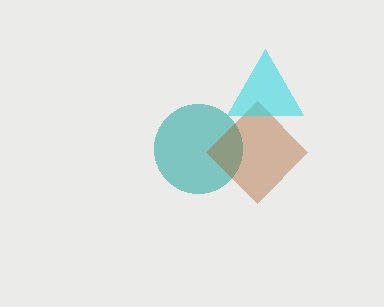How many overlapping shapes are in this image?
There are 3 overlapping shapes in the image.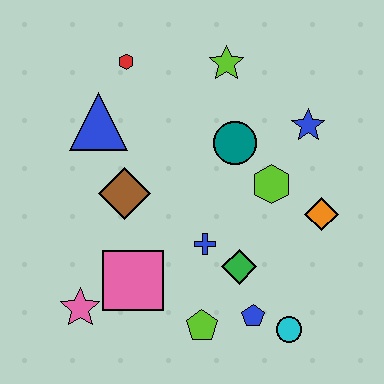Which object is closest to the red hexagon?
The blue triangle is closest to the red hexagon.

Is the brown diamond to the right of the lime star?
No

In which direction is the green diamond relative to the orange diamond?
The green diamond is to the left of the orange diamond.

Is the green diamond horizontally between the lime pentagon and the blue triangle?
No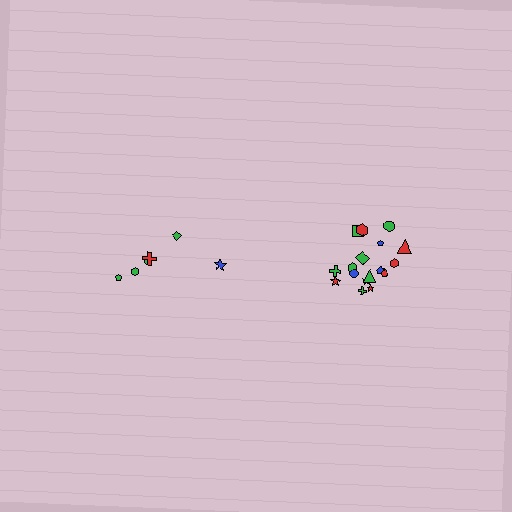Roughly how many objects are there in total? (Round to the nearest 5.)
Roughly 25 objects in total.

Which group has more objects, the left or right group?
The right group.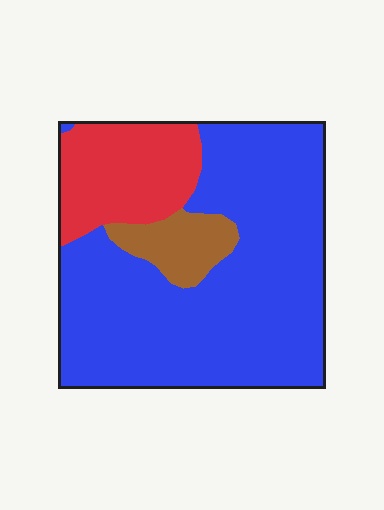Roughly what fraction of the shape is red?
Red takes up about one fifth (1/5) of the shape.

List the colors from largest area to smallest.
From largest to smallest: blue, red, brown.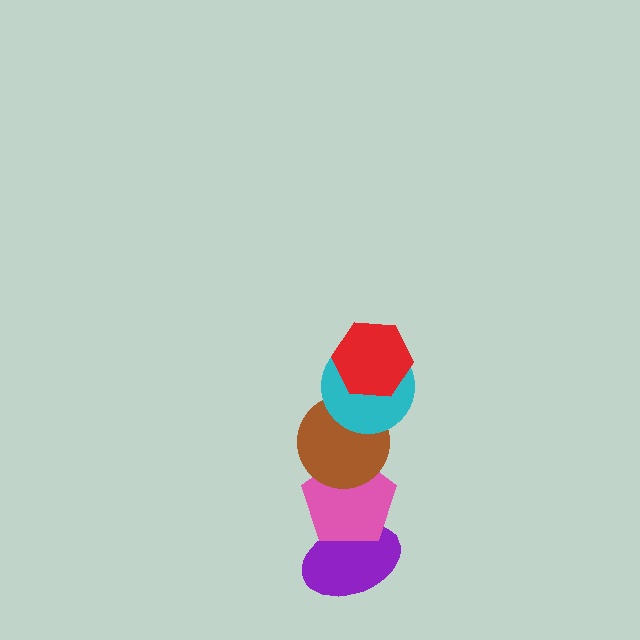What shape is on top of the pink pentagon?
The brown circle is on top of the pink pentagon.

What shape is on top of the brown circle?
The cyan circle is on top of the brown circle.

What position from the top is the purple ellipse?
The purple ellipse is 5th from the top.